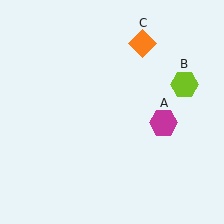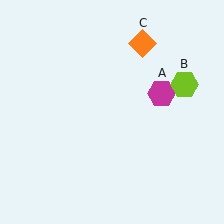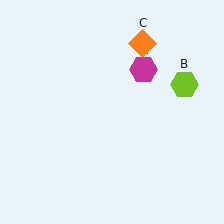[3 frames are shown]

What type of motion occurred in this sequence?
The magenta hexagon (object A) rotated counterclockwise around the center of the scene.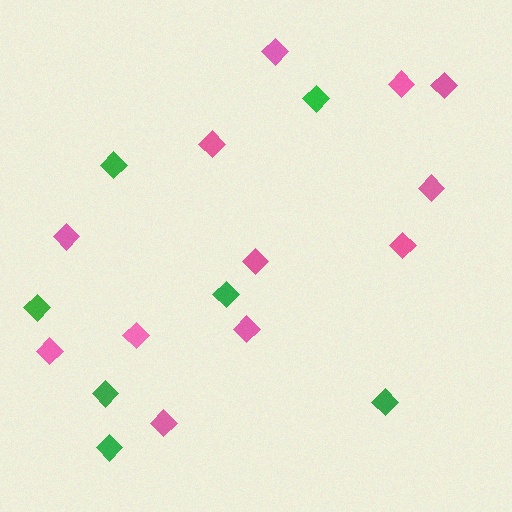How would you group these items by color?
There are 2 groups: one group of pink diamonds (12) and one group of green diamonds (7).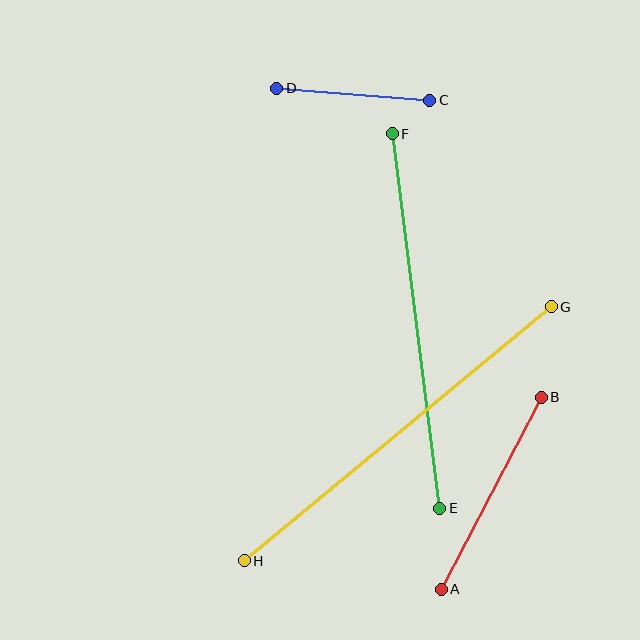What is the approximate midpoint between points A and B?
The midpoint is at approximately (491, 493) pixels.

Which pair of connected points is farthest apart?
Points G and H are farthest apart.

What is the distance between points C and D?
The distance is approximately 153 pixels.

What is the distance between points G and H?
The distance is approximately 399 pixels.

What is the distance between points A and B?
The distance is approximately 216 pixels.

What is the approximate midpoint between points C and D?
The midpoint is at approximately (353, 94) pixels.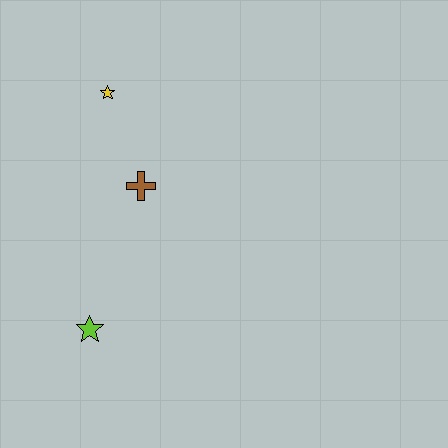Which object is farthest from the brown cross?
The lime star is farthest from the brown cross.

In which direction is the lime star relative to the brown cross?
The lime star is below the brown cross.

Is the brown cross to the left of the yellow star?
No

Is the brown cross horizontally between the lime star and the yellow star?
No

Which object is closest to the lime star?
The brown cross is closest to the lime star.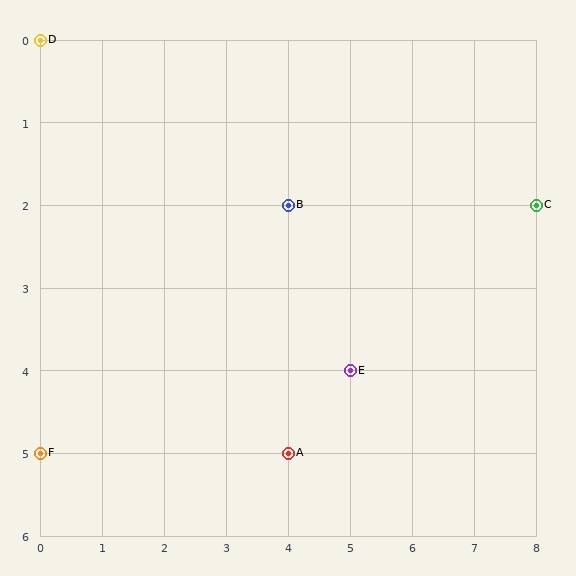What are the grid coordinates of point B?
Point B is at grid coordinates (4, 2).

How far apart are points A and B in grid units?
Points A and B are 3 rows apart.